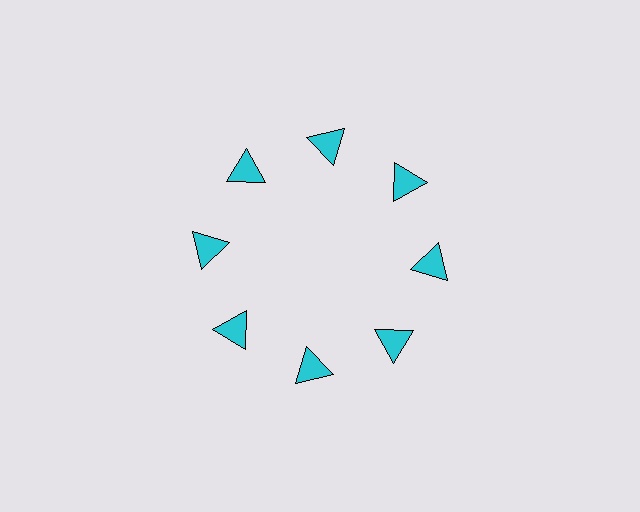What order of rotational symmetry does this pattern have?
This pattern has 8-fold rotational symmetry.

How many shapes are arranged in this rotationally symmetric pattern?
There are 8 shapes, arranged in 8 groups of 1.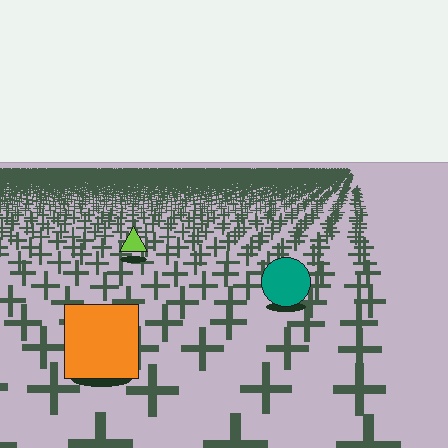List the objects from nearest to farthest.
From nearest to farthest: the orange square, the teal circle, the lime triangle.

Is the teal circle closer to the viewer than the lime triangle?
Yes. The teal circle is closer — you can tell from the texture gradient: the ground texture is coarser near it.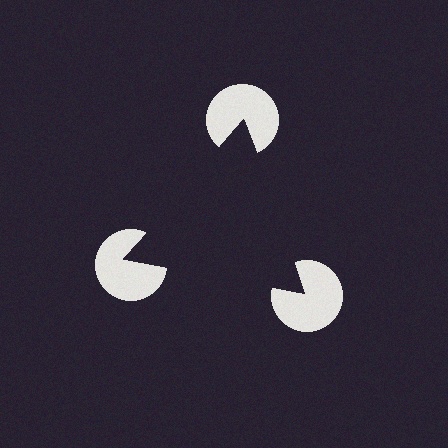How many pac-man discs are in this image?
There are 3 — one at each vertex of the illusory triangle.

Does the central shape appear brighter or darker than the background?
It typically appears slightly darker than the background, even though no actual brightness change is drawn.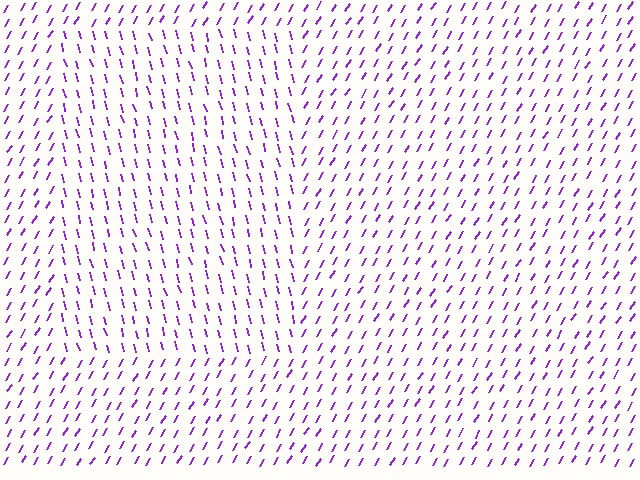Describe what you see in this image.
The image is filled with small purple line segments. A rectangle region in the image has lines oriented differently from the surrounding lines, creating a visible texture boundary.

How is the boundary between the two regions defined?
The boundary is defined purely by a change in line orientation (approximately 45 degrees difference). All lines are the same color and thickness.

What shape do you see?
I see a rectangle.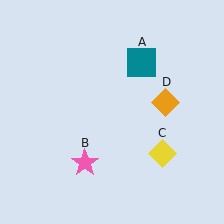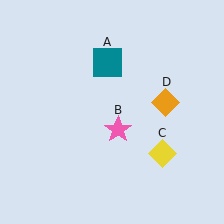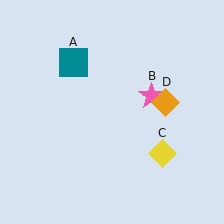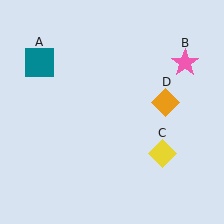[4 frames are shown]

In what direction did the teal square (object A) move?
The teal square (object A) moved left.